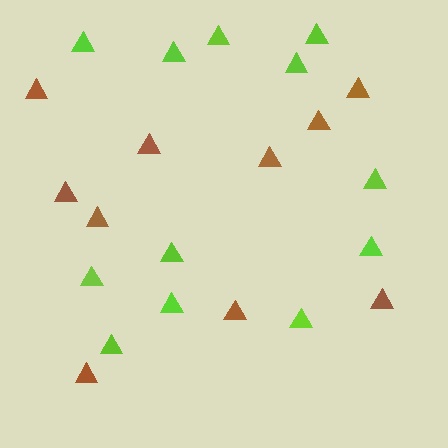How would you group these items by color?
There are 2 groups: one group of brown triangles (10) and one group of lime triangles (12).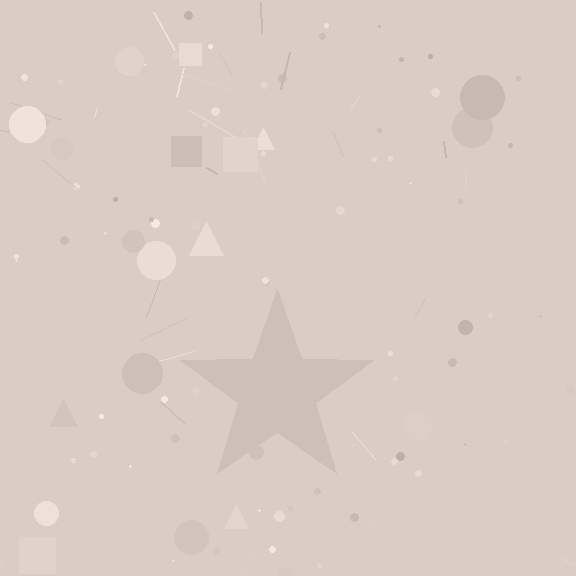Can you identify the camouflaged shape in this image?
The camouflaged shape is a star.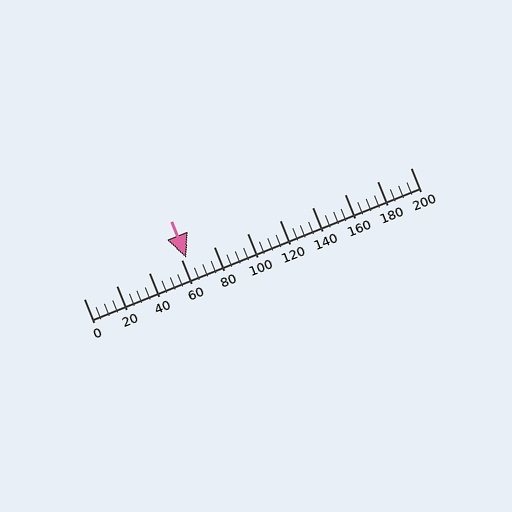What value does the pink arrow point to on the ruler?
The pink arrow points to approximately 63.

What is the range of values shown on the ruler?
The ruler shows values from 0 to 200.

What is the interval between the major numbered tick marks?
The major tick marks are spaced 20 units apart.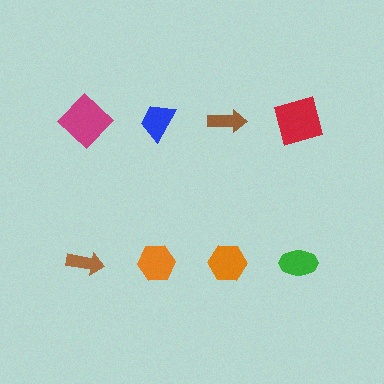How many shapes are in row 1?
4 shapes.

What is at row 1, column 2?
A blue trapezoid.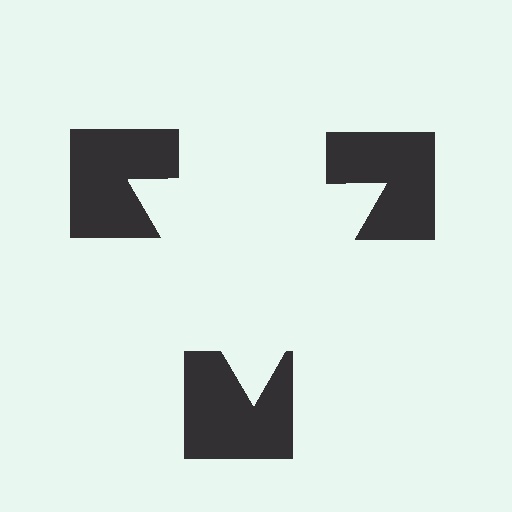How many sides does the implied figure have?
3 sides.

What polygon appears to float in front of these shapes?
An illusory triangle — its edges are inferred from the aligned wedge cuts in the notched squares, not physically drawn.